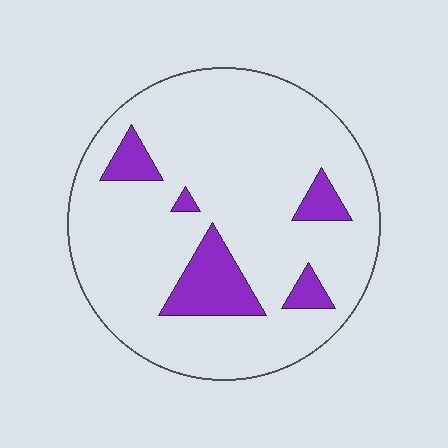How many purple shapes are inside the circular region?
5.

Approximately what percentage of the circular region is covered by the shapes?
Approximately 15%.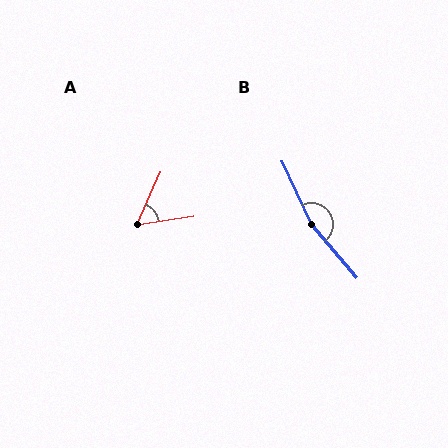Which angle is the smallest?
A, at approximately 58 degrees.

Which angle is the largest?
B, at approximately 165 degrees.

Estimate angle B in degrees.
Approximately 165 degrees.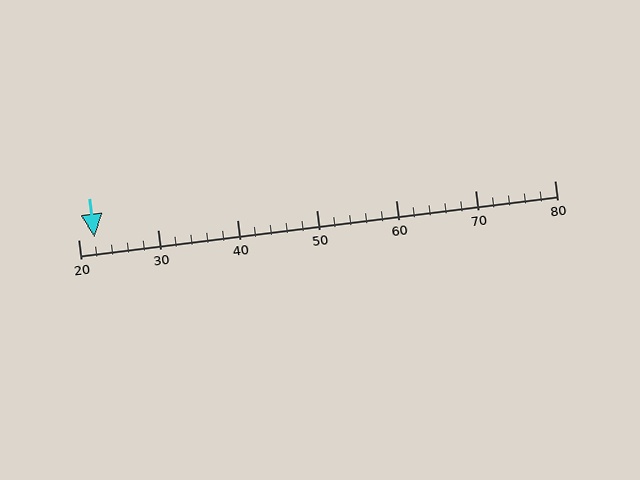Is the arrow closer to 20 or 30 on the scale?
The arrow is closer to 20.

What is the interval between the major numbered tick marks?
The major tick marks are spaced 10 units apart.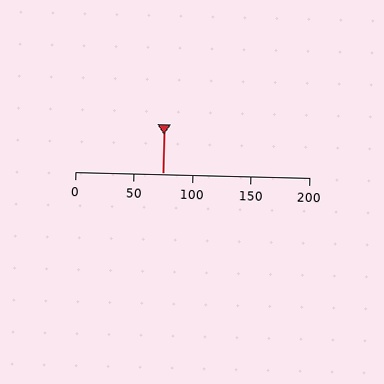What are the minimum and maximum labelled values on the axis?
The axis runs from 0 to 200.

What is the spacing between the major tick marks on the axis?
The major ticks are spaced 50 apart.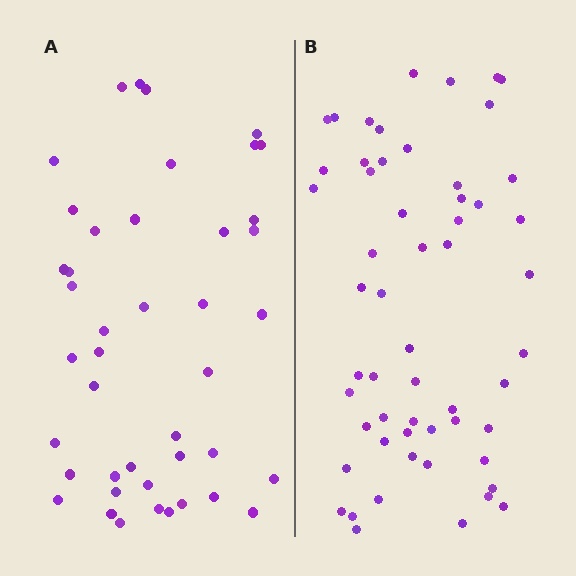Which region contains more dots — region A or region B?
Region B (the right region) has more dots.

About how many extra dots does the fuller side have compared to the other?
Region B has approximately 15 more dots than region A.